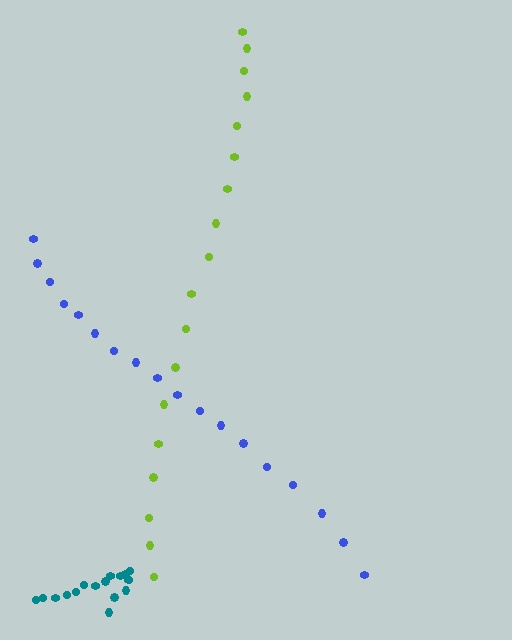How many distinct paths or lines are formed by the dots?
There are 3 distinct paths.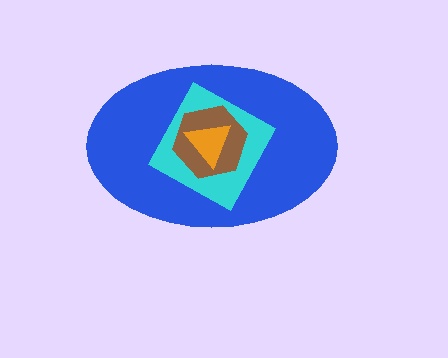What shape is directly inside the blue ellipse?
The cyan diamond.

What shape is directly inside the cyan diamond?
The brown hexagon.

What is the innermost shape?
The orange triangle.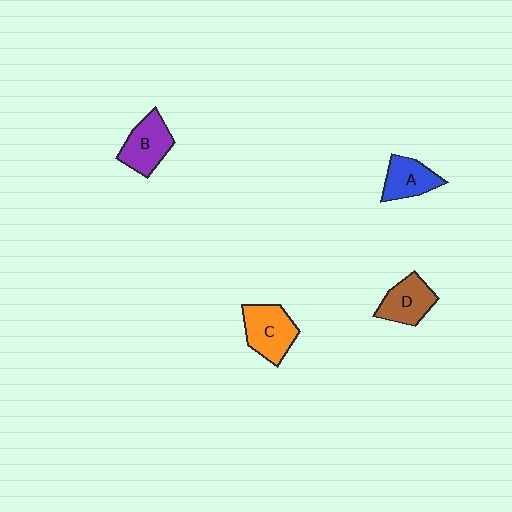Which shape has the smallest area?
Shape A (blue).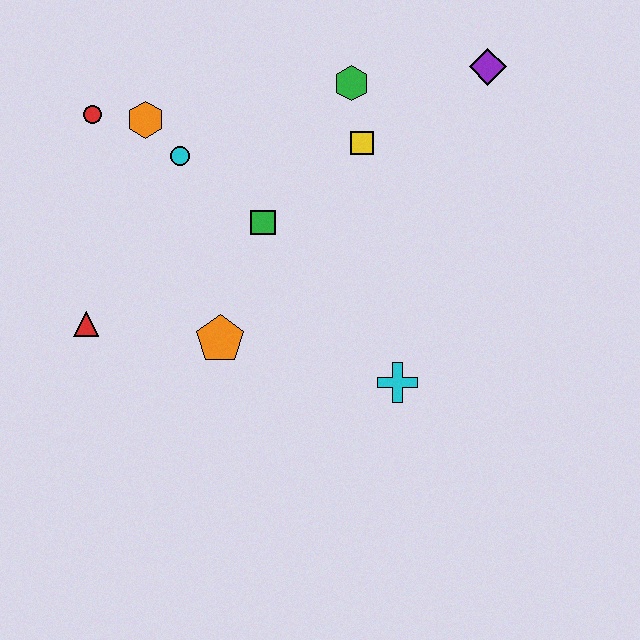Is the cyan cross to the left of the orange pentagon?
No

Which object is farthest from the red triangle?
The purple diamond is farthest from the red triangle.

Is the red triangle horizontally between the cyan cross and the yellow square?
No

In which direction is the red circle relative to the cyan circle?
The red circle is to the left of the cyan circle.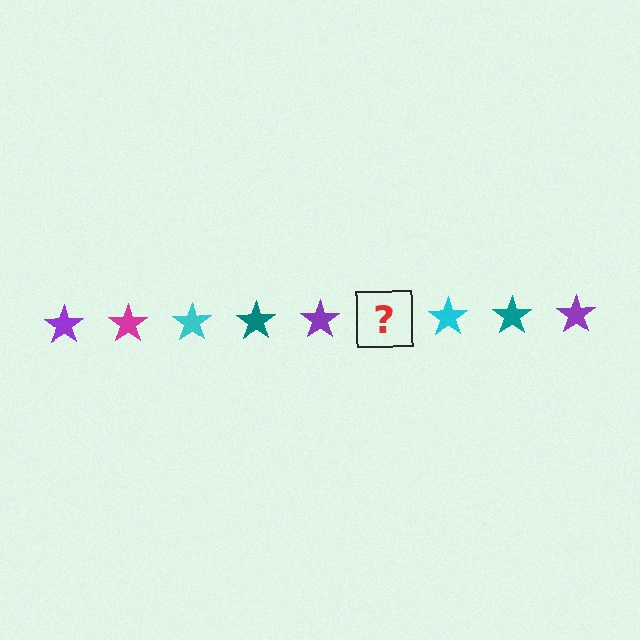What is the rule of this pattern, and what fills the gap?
The rule is that the pattern cycles through purple, magenta, cyan, teal stars. The gap should be filled with a magenta star.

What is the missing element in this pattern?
The missing element is a magenta star.